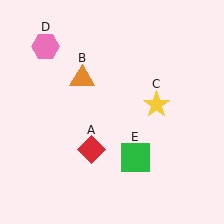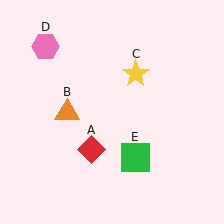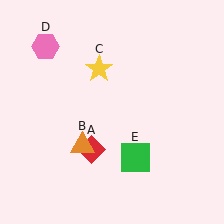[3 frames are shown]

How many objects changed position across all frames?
2 objects changed position: orange triangle (object B), yellow star (object C).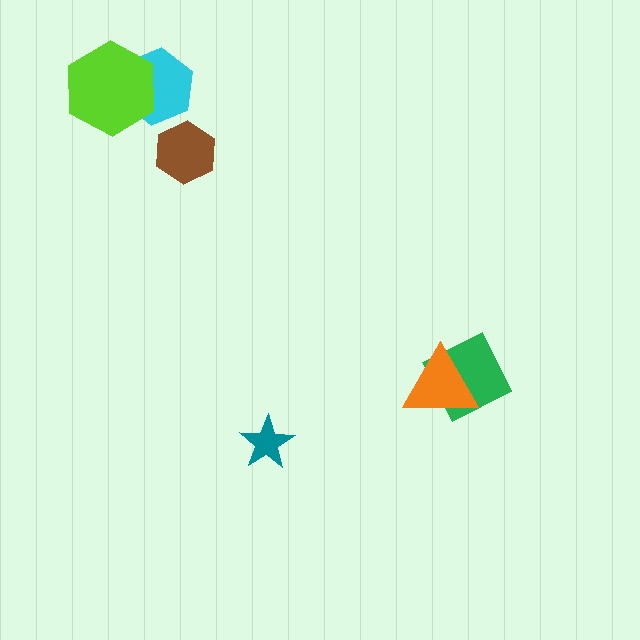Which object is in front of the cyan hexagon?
The lime hexagon is in front of the cyan hexagon.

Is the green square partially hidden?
Yes, it is partially covered by another shape.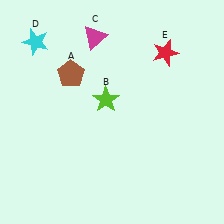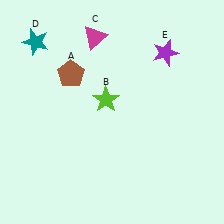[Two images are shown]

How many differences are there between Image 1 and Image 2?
There are 2 differences between the two images.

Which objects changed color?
D changed from cyan to teal. E changed from red to purple.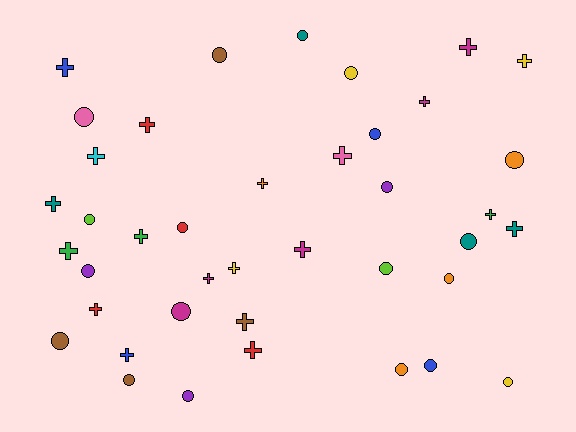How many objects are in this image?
There are 40 objects.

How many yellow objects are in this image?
There are 4 yellow objects.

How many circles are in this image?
There are 20 circles.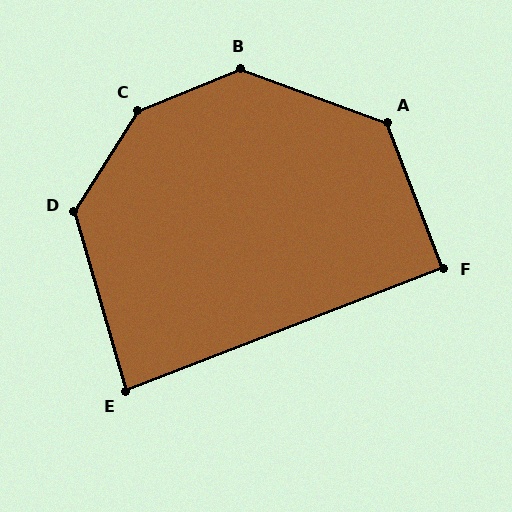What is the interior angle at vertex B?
Approximately 138 degrees (obtuse).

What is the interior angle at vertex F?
Approximately 90 degrees (approximately right).